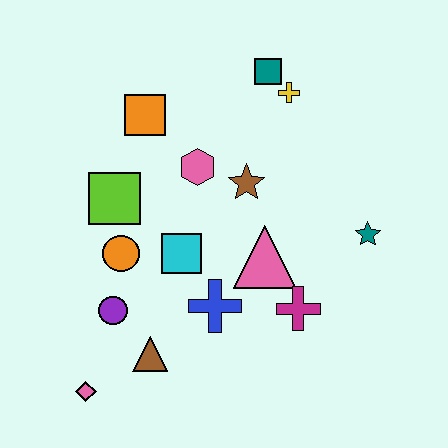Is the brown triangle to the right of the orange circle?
Yes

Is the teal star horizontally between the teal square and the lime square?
No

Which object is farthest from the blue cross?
The teal square is farthest from the blue cross.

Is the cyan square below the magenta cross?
No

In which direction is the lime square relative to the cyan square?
The lime square is to the left of the cyan square.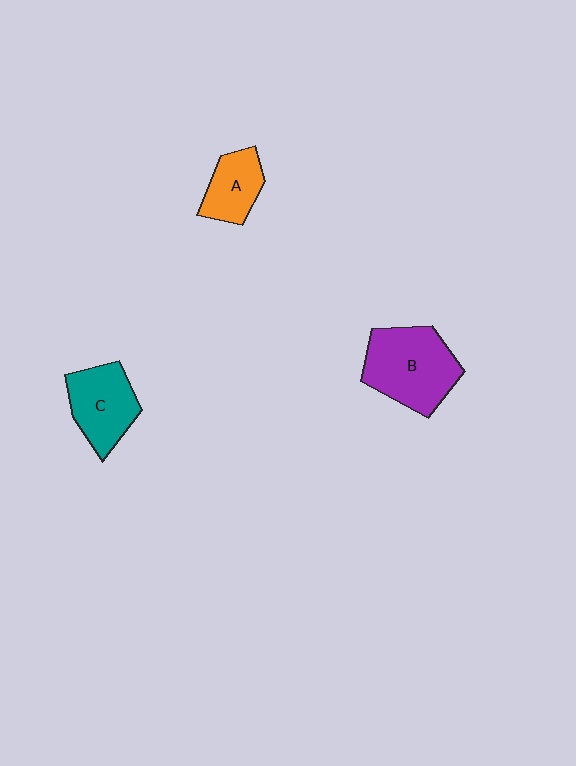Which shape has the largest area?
Shape B (purple).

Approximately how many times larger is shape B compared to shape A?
Approximately 1.9 times.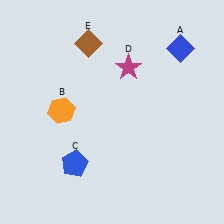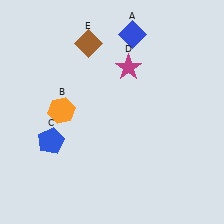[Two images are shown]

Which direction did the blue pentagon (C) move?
The blue pentagon (C) moved left.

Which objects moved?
The objects that moved are: the blue diamond (A), the blue pentagon (C).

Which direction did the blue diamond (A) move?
The blue diamond (A) moved left.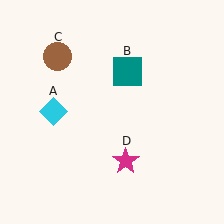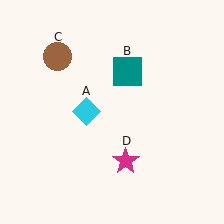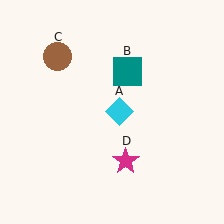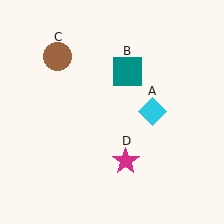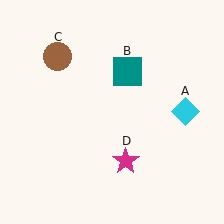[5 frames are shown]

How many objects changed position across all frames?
1 object changed position: cyan diamond (object A).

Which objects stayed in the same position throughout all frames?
Teal square (object B) and brown circle (object C) and magenta star (object D) remained stationary.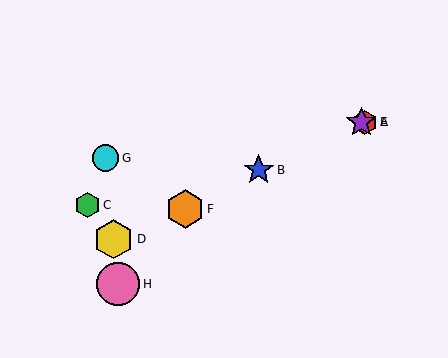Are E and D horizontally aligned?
No, E is at y≈122 and D is at y≈239.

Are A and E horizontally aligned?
Yes, both are at y≈122.